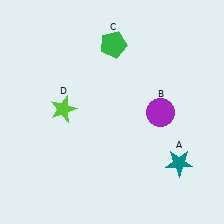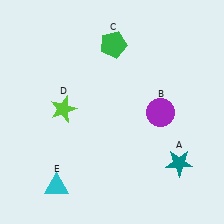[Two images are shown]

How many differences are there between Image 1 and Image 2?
There is 1 difference between the two images.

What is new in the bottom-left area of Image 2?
A cyan triangle (E) was added in the bottom-left area of Image 2.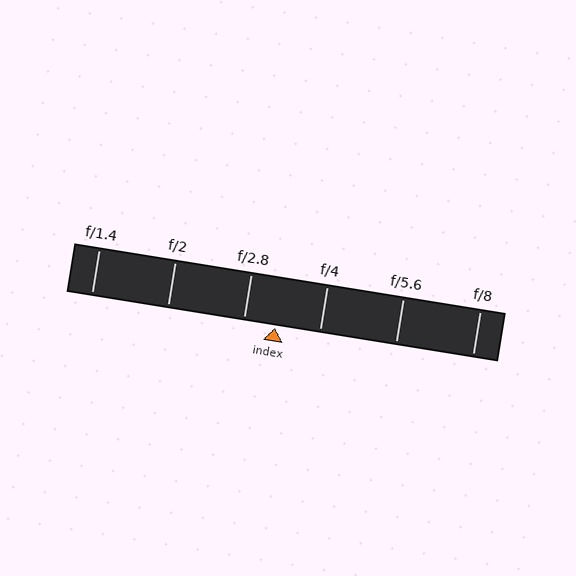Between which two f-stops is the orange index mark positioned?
The index mark is between f/2.8 and f/4.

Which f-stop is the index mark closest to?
The index mark is closest to f/2.8.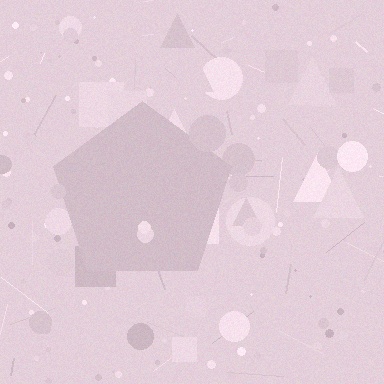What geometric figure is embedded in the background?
A pentagon is embedded in the background.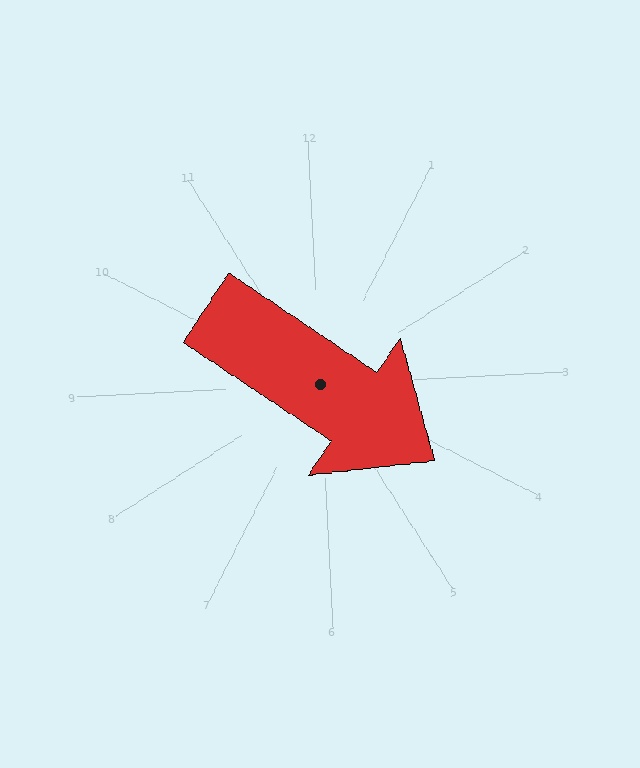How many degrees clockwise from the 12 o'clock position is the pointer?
Approximately 127 degrees.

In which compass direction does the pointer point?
Southeast.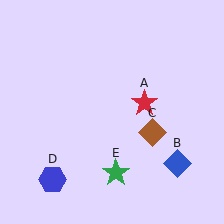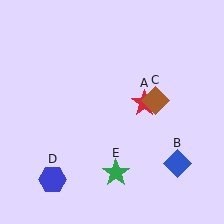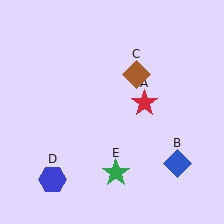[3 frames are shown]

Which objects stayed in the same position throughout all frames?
Red star (object A) and blue diamond (object B) and blue hexagon (object D) and green star (object E) remained stationary.